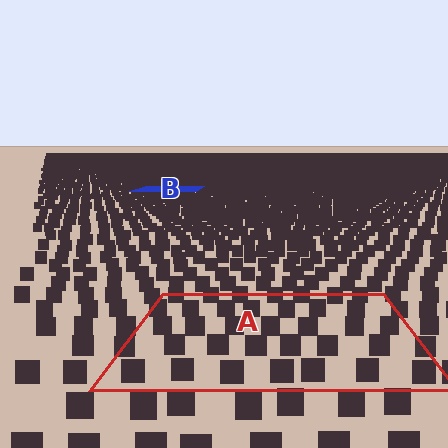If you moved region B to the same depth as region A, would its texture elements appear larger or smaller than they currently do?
They would appear larger. At a closer depth, the same texture elements are projected at a bigger on-screen size.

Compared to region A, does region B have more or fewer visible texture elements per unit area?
Region B has more texture elements per unit area — they are packed more densely because it is farther away.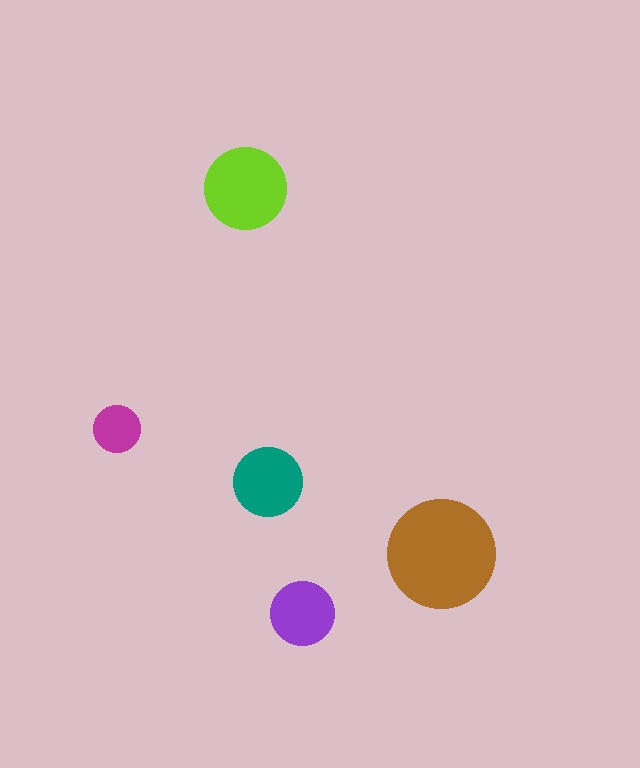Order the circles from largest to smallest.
the brown one, the lime one, the teal one, the purple one, the magenta one.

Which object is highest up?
The lime circle is topmost.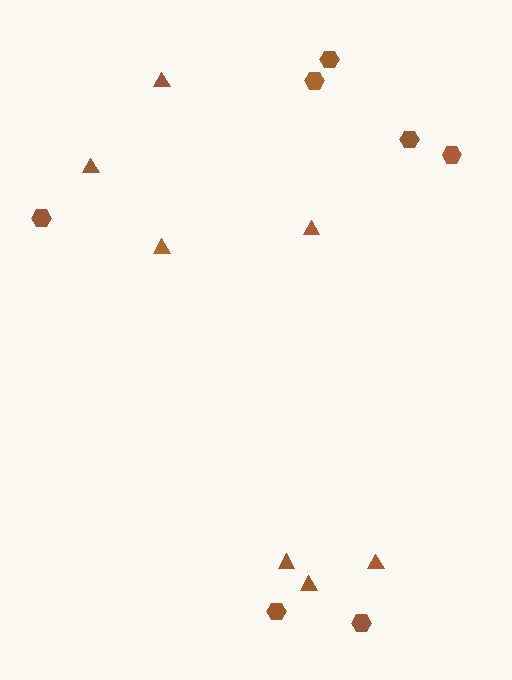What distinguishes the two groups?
There are 2 groups: one group of hexagons (7) and one group of triangles (7).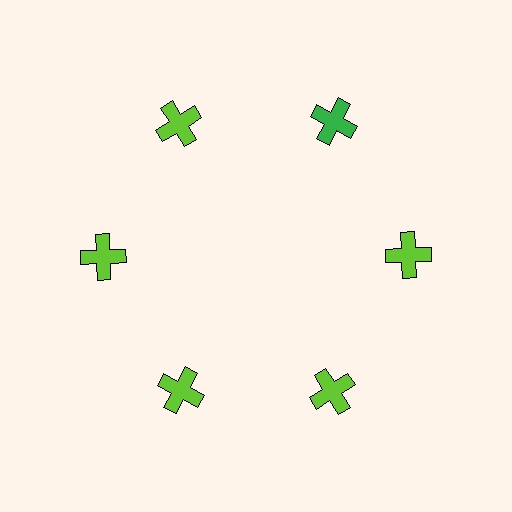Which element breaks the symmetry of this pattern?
The green cross at roughly the 1 o'clock position breaks the symmetry. All other shapes are lime crosses.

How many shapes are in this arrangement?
There are 6 shapes arranged in a ring pattern.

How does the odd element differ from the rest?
It has a different color: green instead of lime.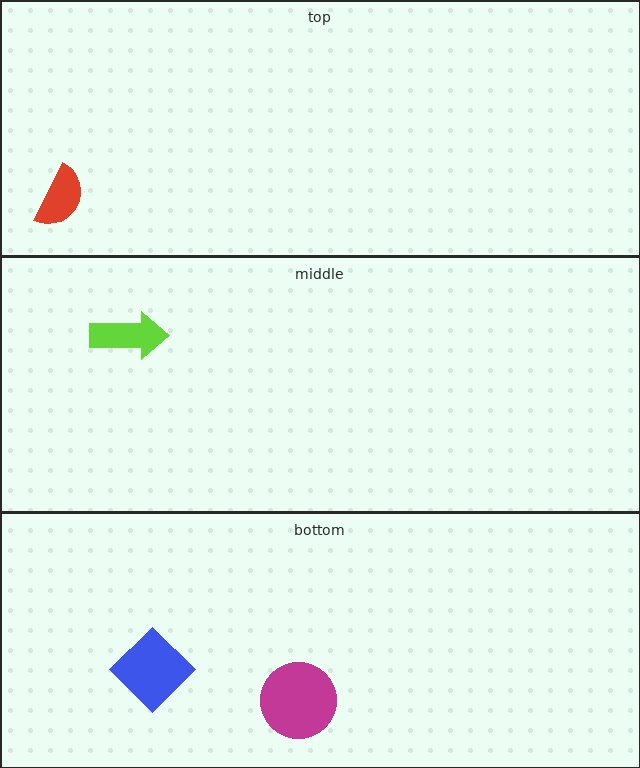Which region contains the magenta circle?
The bottom region.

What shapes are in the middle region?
The lime arrow.